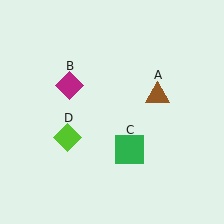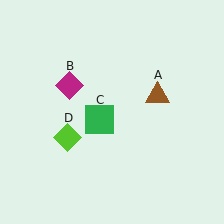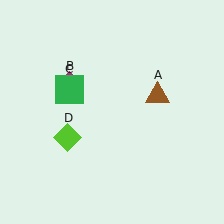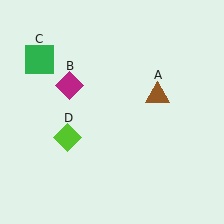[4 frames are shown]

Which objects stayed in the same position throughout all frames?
Brown triangle (object A) and magenta diamond (object B) and lime diamond (object D) remained stationary.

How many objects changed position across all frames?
1 object changed position: green square (object C).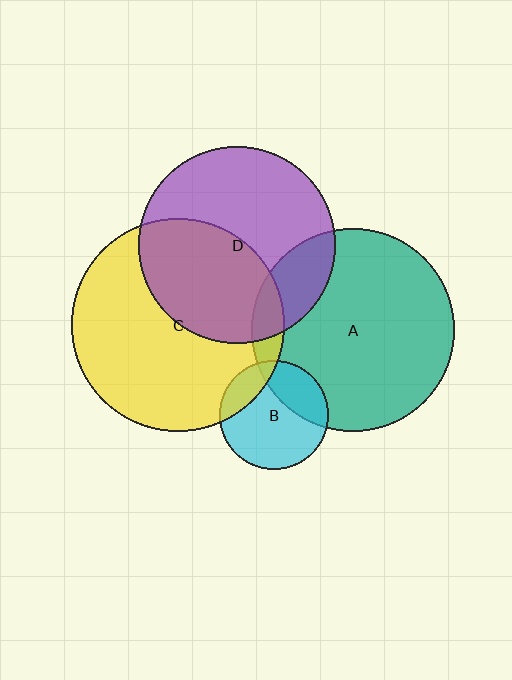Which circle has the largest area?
Circle C (yellow).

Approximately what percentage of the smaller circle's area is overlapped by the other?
Approximately 20%.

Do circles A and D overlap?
Yes.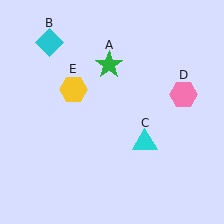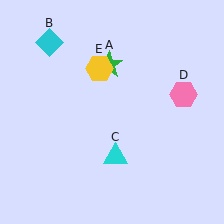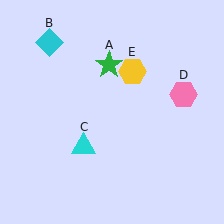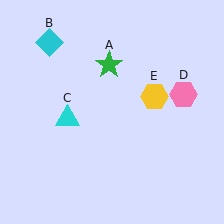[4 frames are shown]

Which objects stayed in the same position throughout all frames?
Green star (object A) and cyan diamond (object B) and pink hexagon (object D) remained stationary.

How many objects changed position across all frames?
2 objects changed position: cyan triangle (object C), yellow hexagon (object E).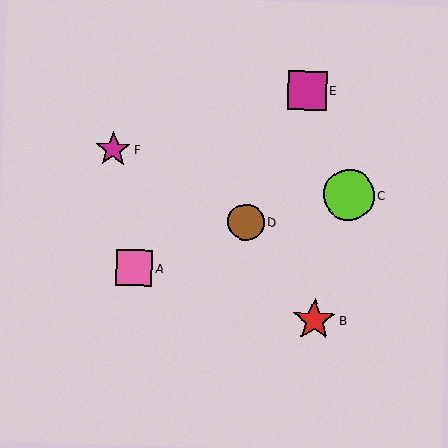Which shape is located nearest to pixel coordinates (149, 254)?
The pink square (labeled A) at (134, 268) is nearest to that location.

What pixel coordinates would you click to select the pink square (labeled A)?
Click at (134, 268) to select the pink square A.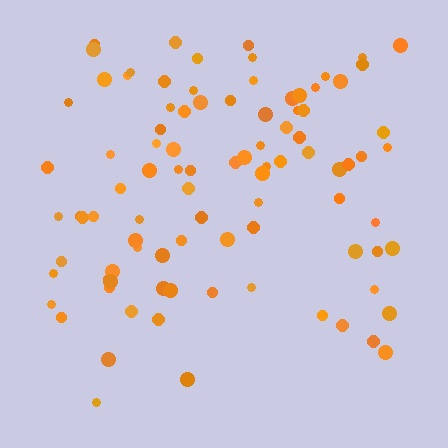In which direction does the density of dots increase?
From bottom to top, with the top side densest.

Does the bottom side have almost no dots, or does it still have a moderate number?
Still a moderate number, just noticeably fewer than the top.